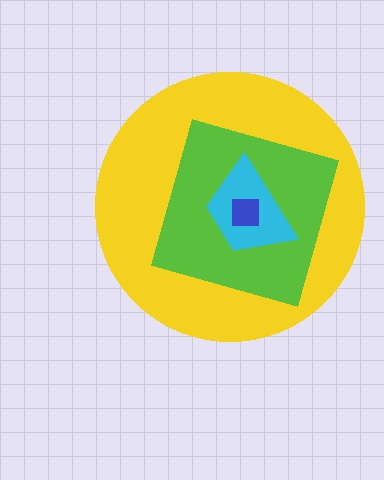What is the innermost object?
The blue square.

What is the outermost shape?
The yellow circle.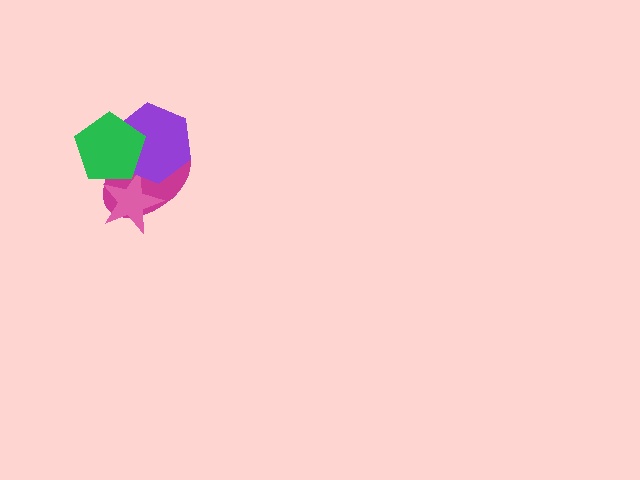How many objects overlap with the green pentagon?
3 objects overlap with the green pentagon.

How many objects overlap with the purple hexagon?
3 objects overlap with the purple hexagon.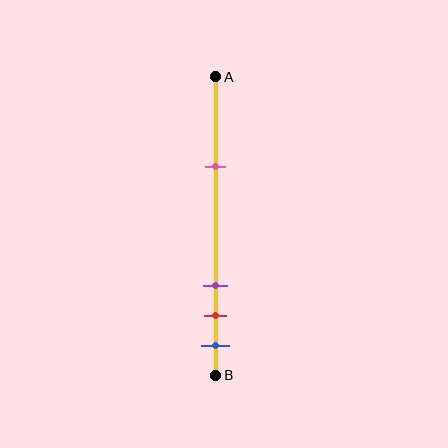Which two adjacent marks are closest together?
The red and blue marks are the closest adjacent pair.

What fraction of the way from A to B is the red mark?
The red mark is approximately 80% (0.8) of the way from A to B.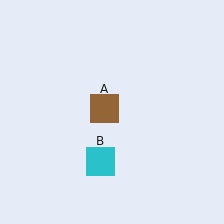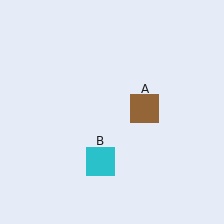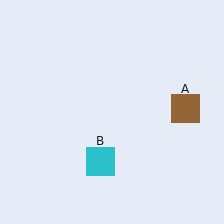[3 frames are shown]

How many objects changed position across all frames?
1 object changed position: brown square (object A).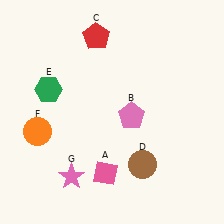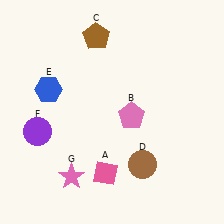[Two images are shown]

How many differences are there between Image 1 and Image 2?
There are 3 differences between the two images.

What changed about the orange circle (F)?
In Image 1, F is orange. In Image 2, it changed to purple.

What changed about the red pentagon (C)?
In Image 1, C is red. In Image 2, it changed to brown.